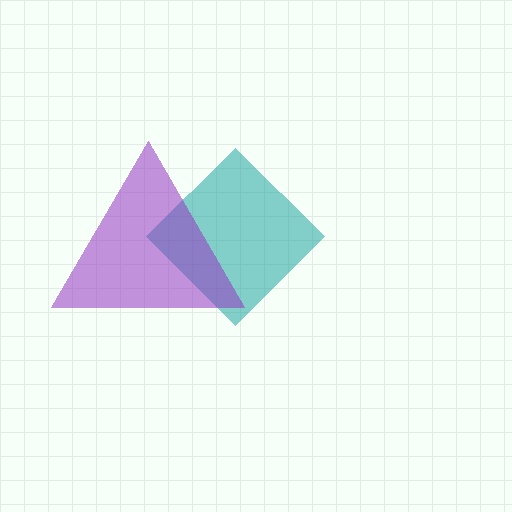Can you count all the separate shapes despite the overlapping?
Yes, there are 2 separate shapes.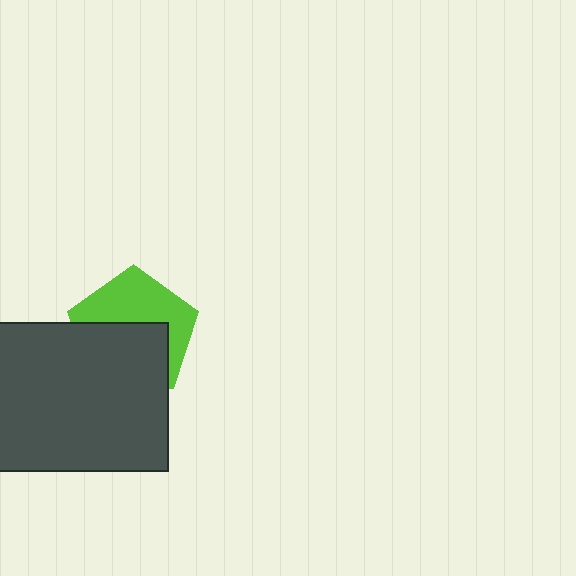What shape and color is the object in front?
The object in front is a dark gray rectangle.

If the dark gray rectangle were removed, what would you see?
You would see the complete lime pentagon.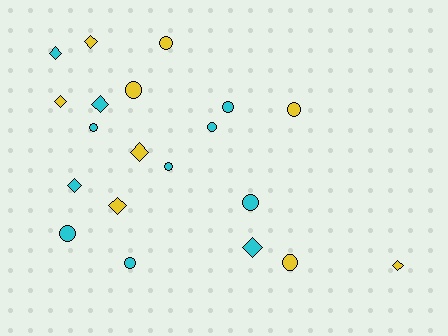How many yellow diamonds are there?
There are 5 yellow diamonds.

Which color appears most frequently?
Cyan, with 11 objects.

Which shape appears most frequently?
Circle, with 11 objects.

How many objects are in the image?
There are 20 objects.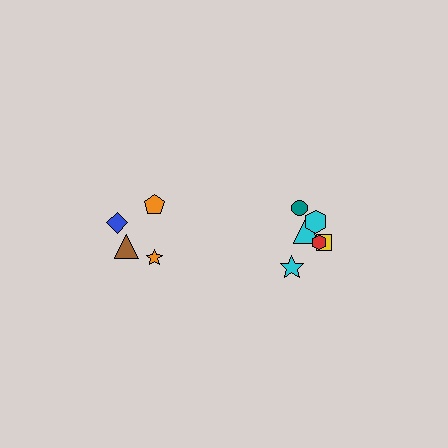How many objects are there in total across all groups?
There are 10 objects.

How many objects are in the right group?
There are 6 objects.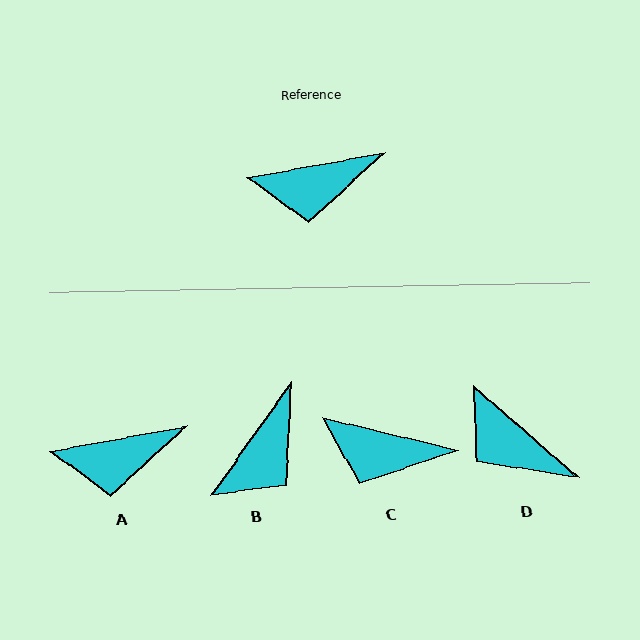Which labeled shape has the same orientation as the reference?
A.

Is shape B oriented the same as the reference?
No, it is off by about 44 degrees.